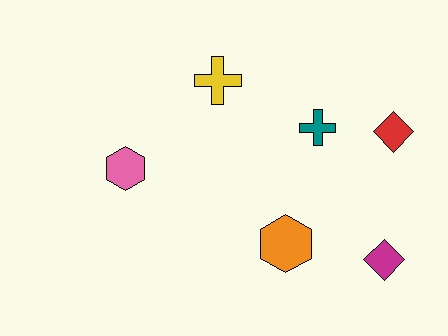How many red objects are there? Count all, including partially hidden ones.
There is 1 red object.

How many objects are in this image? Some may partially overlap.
There are 6 objects.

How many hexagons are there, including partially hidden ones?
There are 2 hexagons.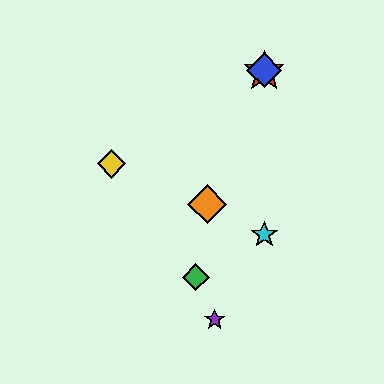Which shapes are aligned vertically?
The red star, the blue diamond, the cyan star are aligned vertically.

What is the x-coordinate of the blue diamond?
The blue diamond is at x≈264.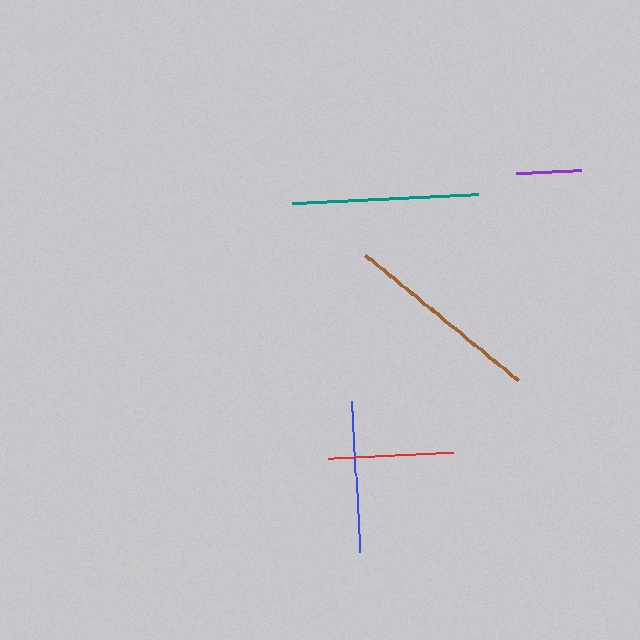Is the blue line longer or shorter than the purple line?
The blue line is longer than the purple line.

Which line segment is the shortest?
The purple line is the shortest at approximately 65 pixels.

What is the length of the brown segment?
The brown segment is approximately 198 pixels long.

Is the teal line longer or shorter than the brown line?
The brown line is longer than the teal line.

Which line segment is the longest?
The brown line is the longest at approximately 198 pixels.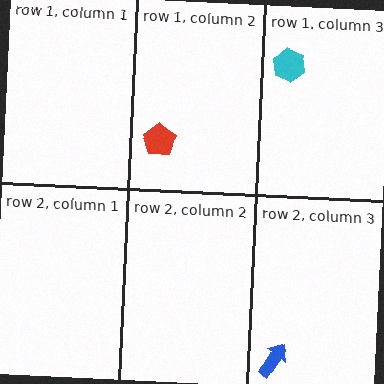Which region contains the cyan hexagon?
The row 1, column 3 region.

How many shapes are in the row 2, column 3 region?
1.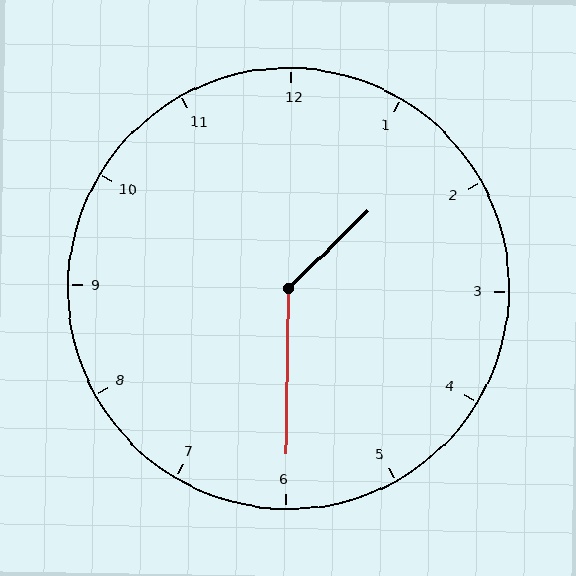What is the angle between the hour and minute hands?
Approximately 135 degrees.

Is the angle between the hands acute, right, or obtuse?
It is obtuse.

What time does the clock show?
1:30.